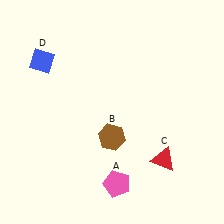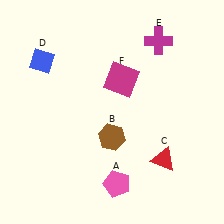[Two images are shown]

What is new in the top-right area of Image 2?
A magenta cross (E) was added in the top-right area of Image 2.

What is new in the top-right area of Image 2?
A magenta square (F) was added in the top-right area of Image 2.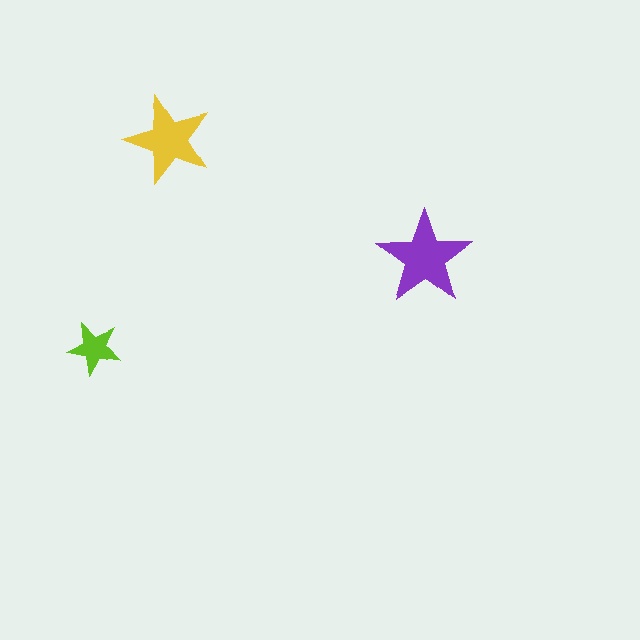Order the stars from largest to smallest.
the purple one, the yellow one, the lime one.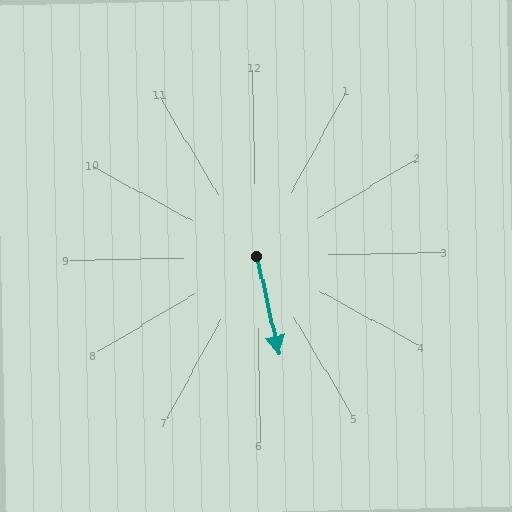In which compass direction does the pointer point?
South.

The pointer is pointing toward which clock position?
Roughly 6 o'clock.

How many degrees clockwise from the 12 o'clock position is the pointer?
Approximately 168 degrees.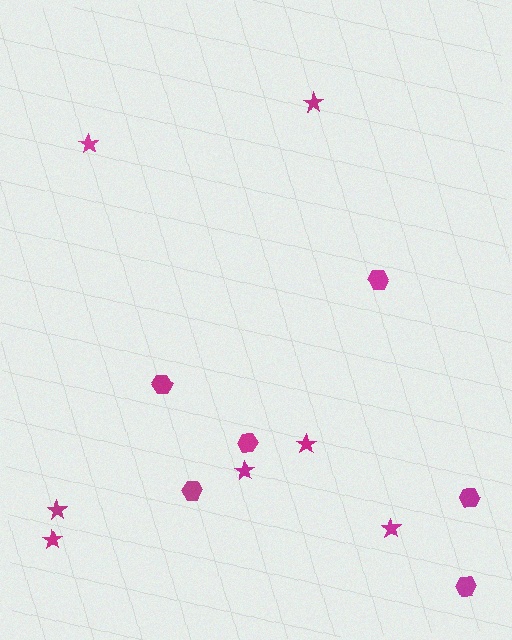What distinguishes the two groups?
There are 2 groups: one group of stars (7) and one group of hexagons (6).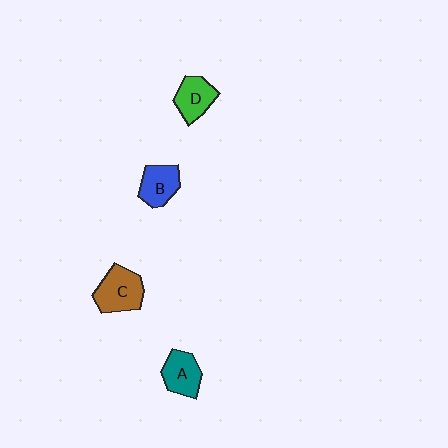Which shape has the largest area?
Shape C (brown).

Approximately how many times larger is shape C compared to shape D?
Approximately 1.3 times.